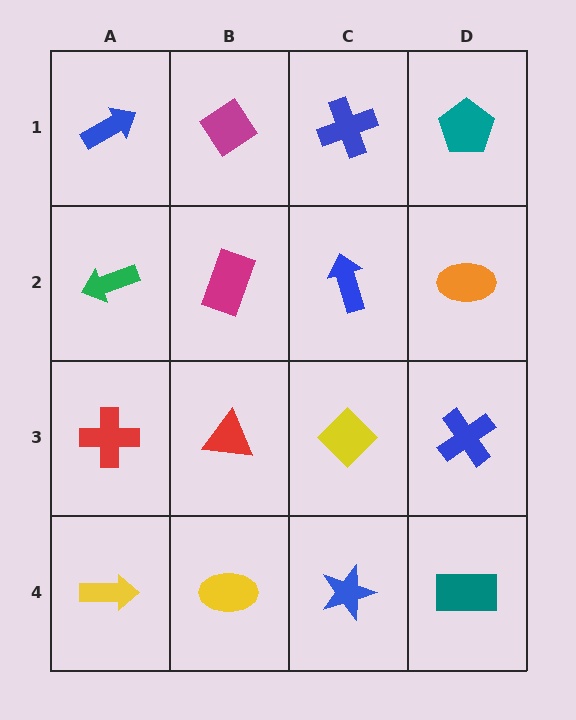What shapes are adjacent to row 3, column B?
A magenta rectangle (row 2, column B), a yellow ellipse (row 4, column B), a red cross (row 3, column A), a yellow diamond (row 3, column C).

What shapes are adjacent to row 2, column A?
A blue arrow (row 1, column A), a red cross (row 3, column A), a magenta rectangle (row 2, column B).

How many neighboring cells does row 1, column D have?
2.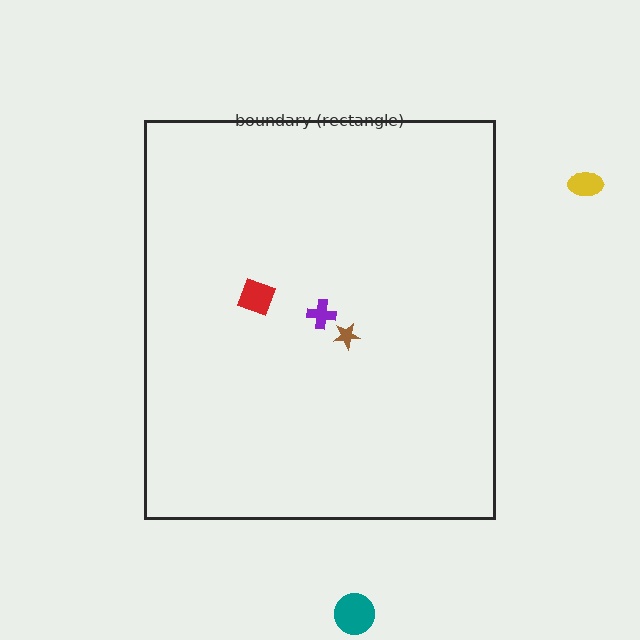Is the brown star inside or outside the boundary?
Inside.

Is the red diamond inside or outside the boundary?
Inside.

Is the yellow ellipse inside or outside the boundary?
Outside.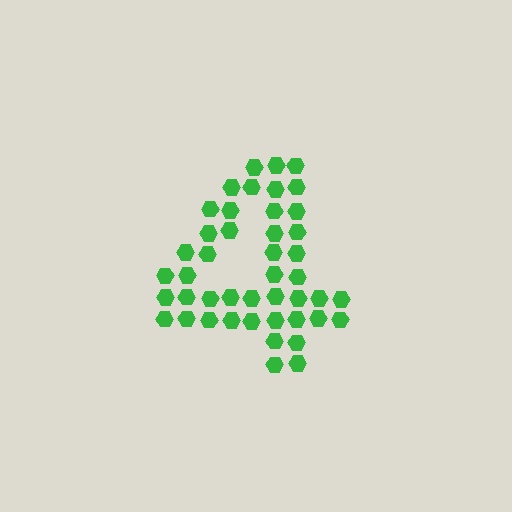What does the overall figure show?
The overall figure shows the digit 4.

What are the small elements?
The small elements are hexagons.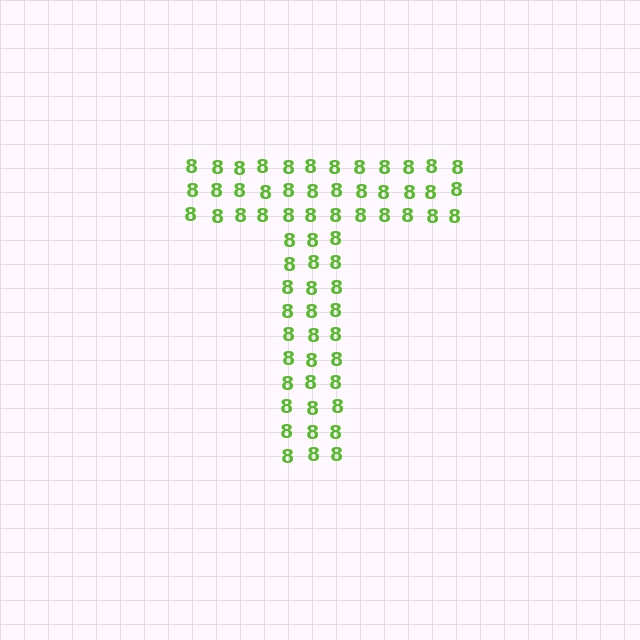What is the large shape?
The large shape is the letter T.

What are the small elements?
The small elements are digit 8's.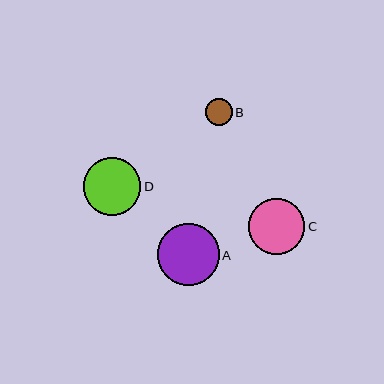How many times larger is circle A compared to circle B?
Circle A is approximately 2.3 times the size of circle B.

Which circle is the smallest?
Circle B is the smallest with a size of approximately 27 pixels.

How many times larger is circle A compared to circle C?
Circle A is approximately 1.1 times the size of circle C.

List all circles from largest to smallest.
From largest to smallest: A, D, C, B.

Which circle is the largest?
Circle A is the largest with a size of approximately 62 pixels.